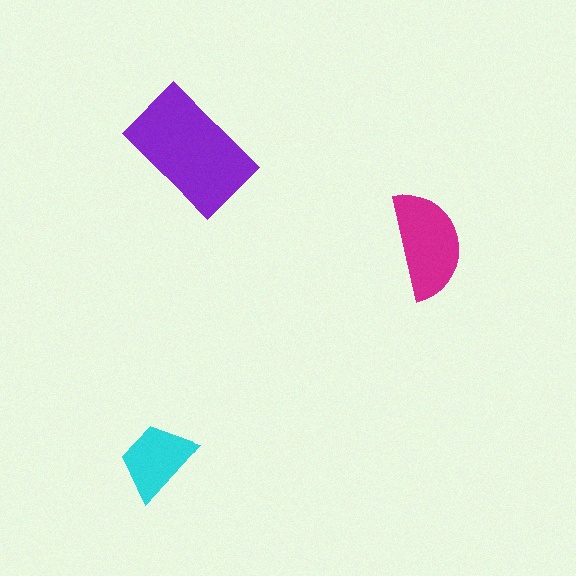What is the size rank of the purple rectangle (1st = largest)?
1st.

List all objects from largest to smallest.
The purple rectangle, the magenta semicircle, the cyan trapezoid.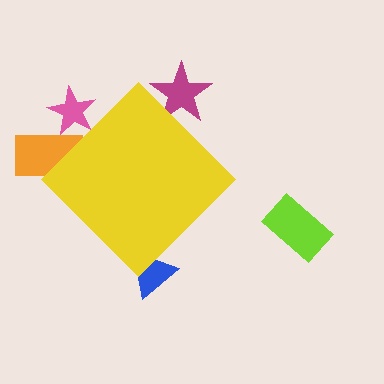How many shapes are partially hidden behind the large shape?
4 shapes are partially hidden.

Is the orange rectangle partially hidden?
Yes, the orange rectangle is partially hidden behind the yellow diamond.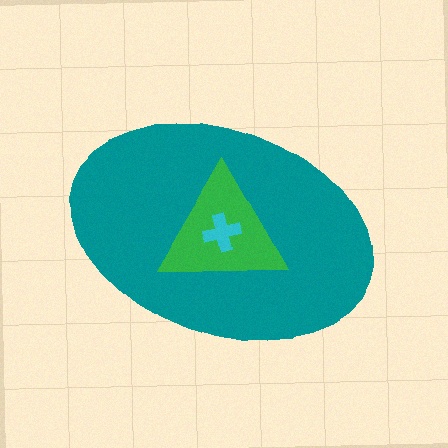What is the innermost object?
The cyan cross.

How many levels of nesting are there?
3.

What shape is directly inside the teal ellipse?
The green triangle.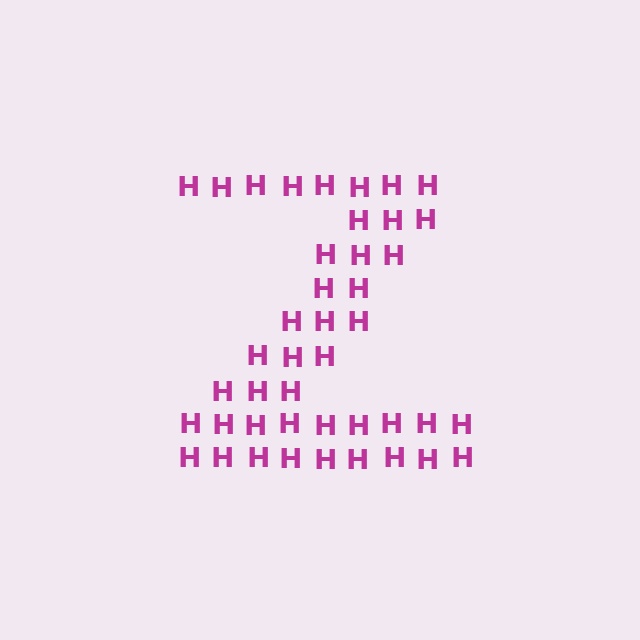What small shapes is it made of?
It is made of small letter H's.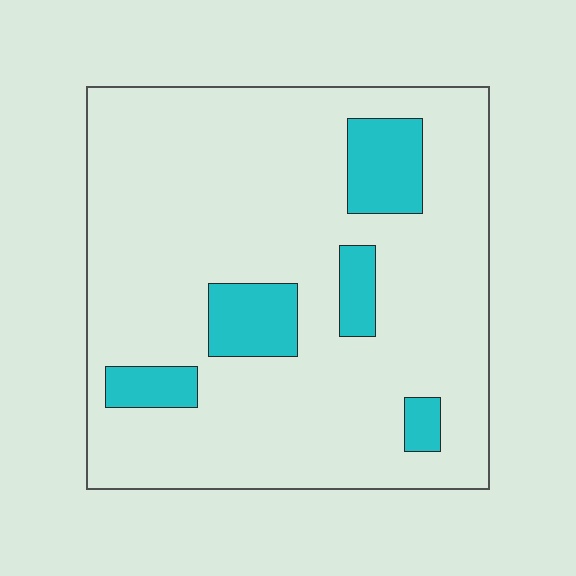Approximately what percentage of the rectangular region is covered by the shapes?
Approximately 15%.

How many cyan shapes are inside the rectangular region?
5.